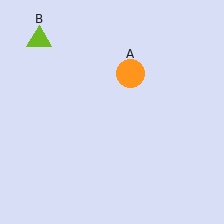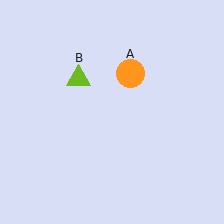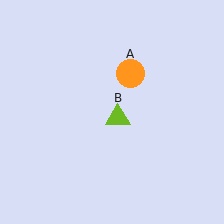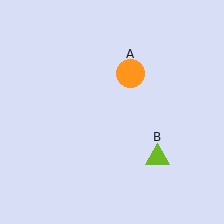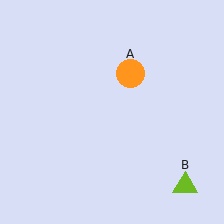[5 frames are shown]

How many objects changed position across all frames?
1 object changed position: lime triangle (object B).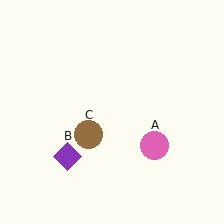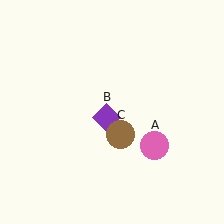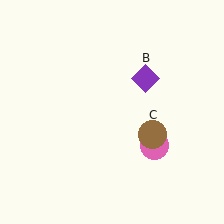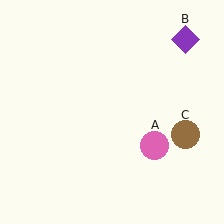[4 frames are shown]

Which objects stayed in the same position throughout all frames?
Pink circle (object A) remained stationary.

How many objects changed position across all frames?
2 objects changed position: purple diamond (object B), brown circle (object C).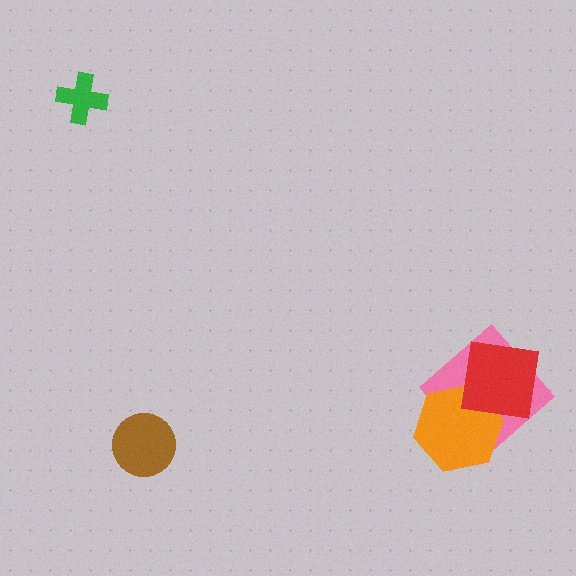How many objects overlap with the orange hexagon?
2 objects overlap with the orange hexagon.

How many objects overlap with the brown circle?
0 objects overlap with the brown circle.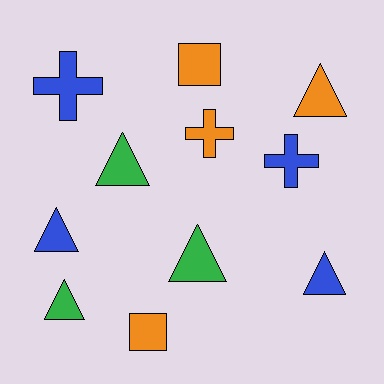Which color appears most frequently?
Blue, with 4 objects.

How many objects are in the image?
There are 11 objects.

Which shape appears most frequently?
Triangle, with 6 objects.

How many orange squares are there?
There are 2 orange squares.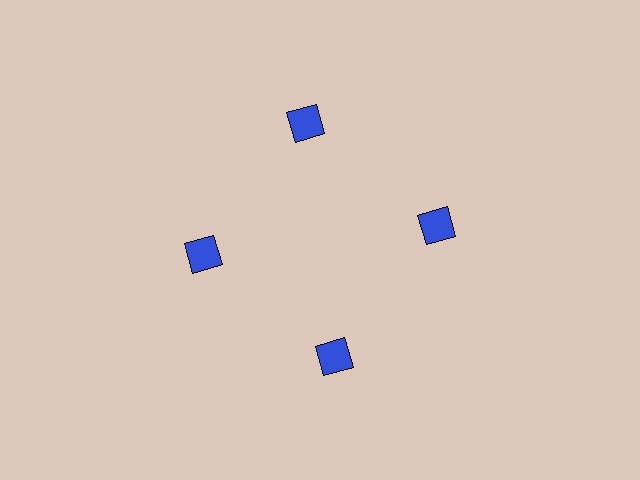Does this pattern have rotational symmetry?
Yes, this pattern has 4-fold rotational symmetry. It looks the same after rotating 90 degrees around the center.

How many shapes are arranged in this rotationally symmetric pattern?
There are 4 shapes, arranged in 4 groups of 1.